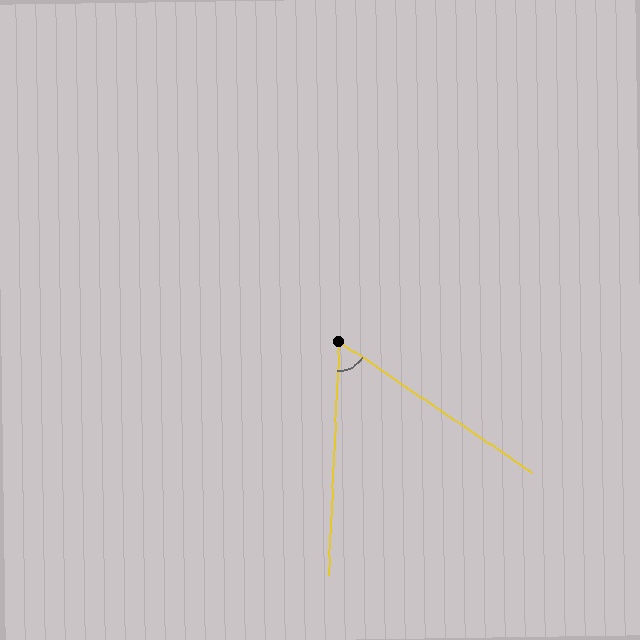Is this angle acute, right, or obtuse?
It is acute.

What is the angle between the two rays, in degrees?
Approximately 58 degrees.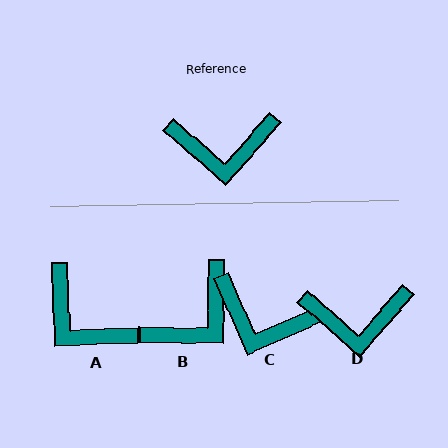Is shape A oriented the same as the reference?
No, it is off by about 46 degrees.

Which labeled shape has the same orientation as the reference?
D.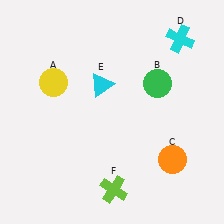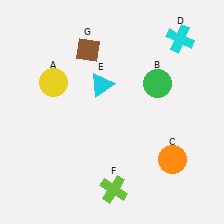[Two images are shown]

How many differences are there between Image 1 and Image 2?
There is 1 difference between the two images.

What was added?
A brown diamond (G) was added in Image 2.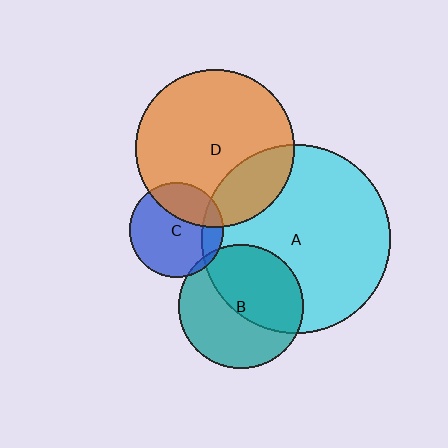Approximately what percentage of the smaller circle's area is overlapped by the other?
Approximately 50%.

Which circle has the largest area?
Circle A (cyan).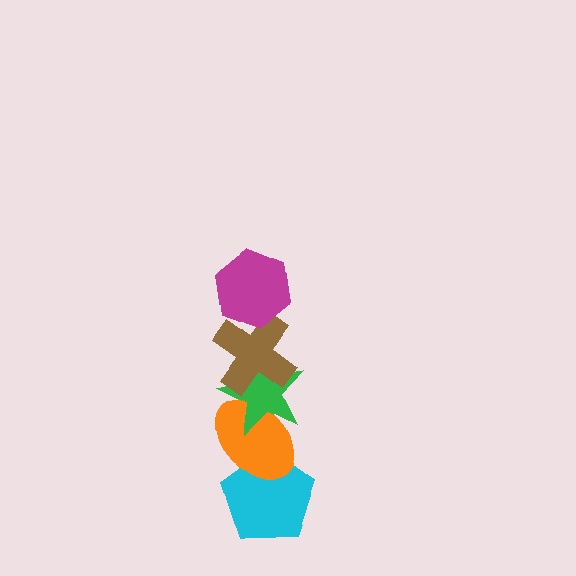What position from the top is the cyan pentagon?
The cyan pentagon is 5th from the top.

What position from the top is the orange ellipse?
The orange ellipse is 4th from the top.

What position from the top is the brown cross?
The brown cross is 2nd from the top.